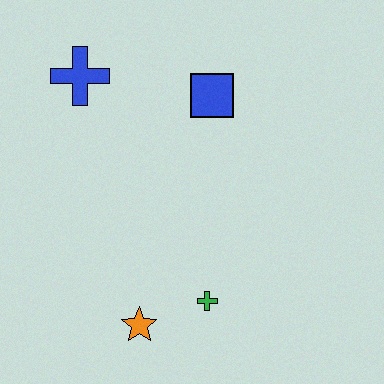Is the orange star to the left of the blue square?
Yes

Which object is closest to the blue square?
The blue cross is closest to the blue square.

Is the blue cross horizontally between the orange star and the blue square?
No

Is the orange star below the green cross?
Yes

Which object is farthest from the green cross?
The blue cross is farthest from the green cross.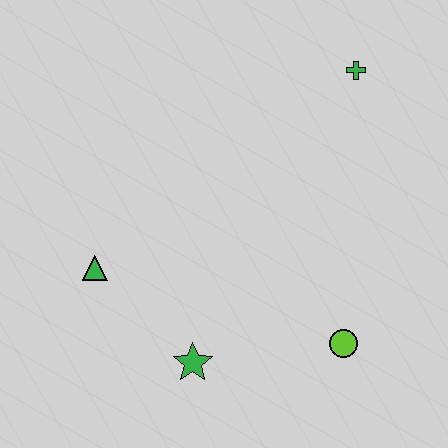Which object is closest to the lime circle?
The green star is closest to the lime circle.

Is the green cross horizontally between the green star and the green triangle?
No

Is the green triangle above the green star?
Yes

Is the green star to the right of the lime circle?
No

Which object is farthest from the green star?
The green cross is farthest from the green star.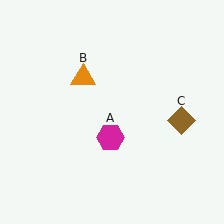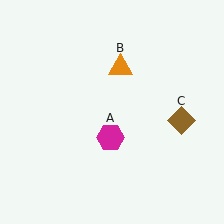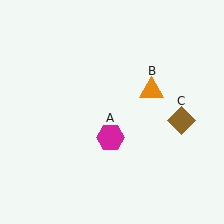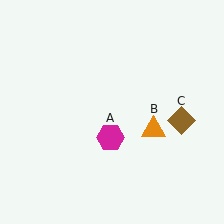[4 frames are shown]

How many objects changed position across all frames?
1 object changed position: orange triangle (object B).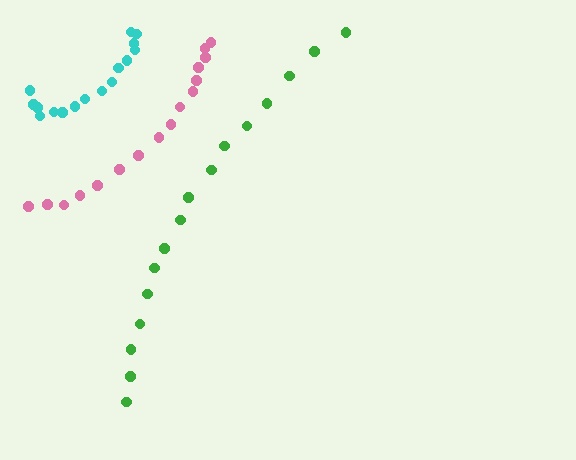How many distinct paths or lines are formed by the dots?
There are 3 distinct paths.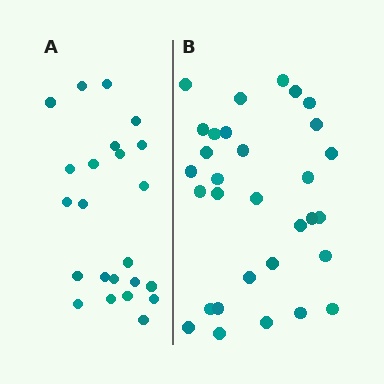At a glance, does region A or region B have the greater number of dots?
Region B (the right region) has more dots.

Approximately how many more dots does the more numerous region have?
Region B has roughly 8 or so more dots than region A.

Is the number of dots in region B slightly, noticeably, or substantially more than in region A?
Region B has noticeably more, but not dramatically so. The ratio is roughly 1.3 to 1.